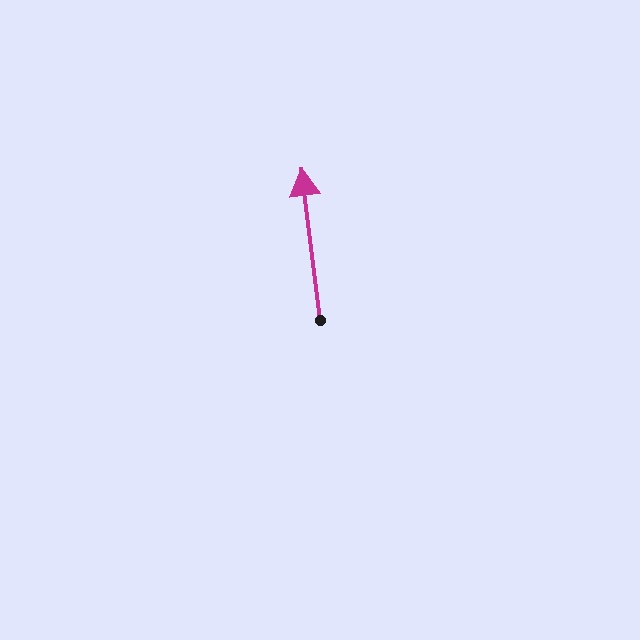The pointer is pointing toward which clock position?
Roughly 12 o'clock.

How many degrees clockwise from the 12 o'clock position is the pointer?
Approximately 353 degrees.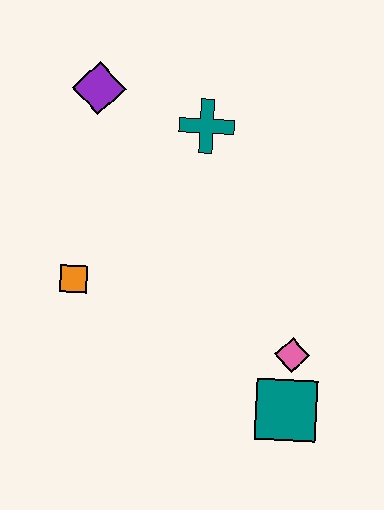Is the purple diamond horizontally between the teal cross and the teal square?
No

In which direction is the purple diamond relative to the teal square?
The purple diamond is above the teal square.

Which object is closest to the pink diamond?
The teal square is closest to the pink diamond.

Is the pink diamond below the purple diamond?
Yes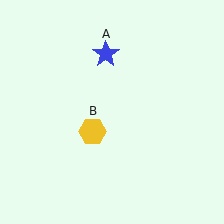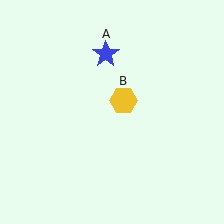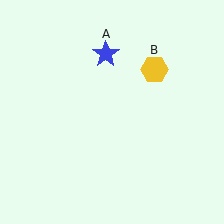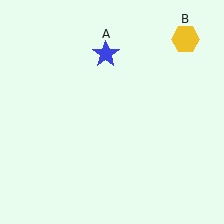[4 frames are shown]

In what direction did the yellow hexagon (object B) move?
The yellow hexagon (object B) moved up and to the right.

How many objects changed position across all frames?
1 object changed position: yellow hexagon (object B).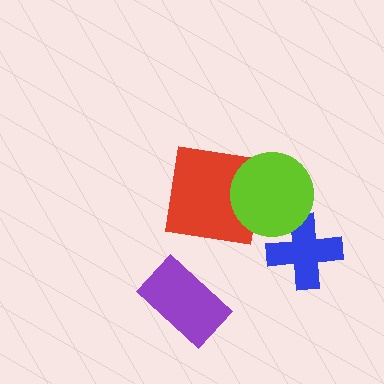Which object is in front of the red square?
The lime circle is in front of the red square.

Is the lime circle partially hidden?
No, no other shape covers it.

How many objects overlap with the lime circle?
2 objects overlap with the lime circle.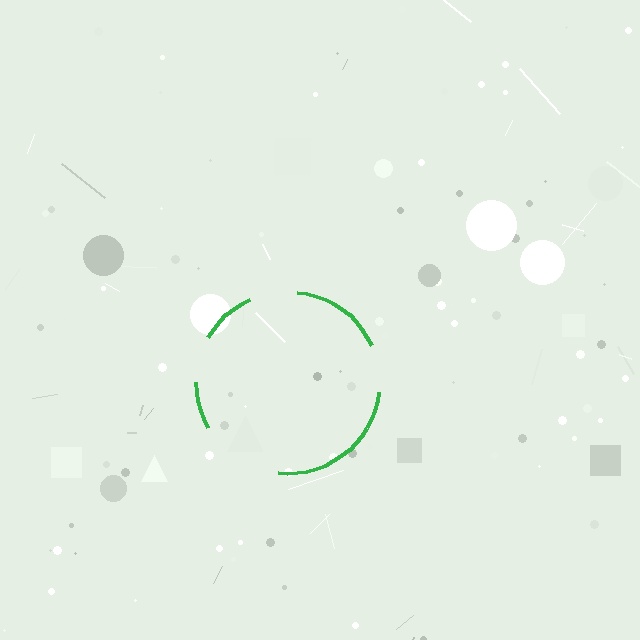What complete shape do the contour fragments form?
The contour fragments form a circle.